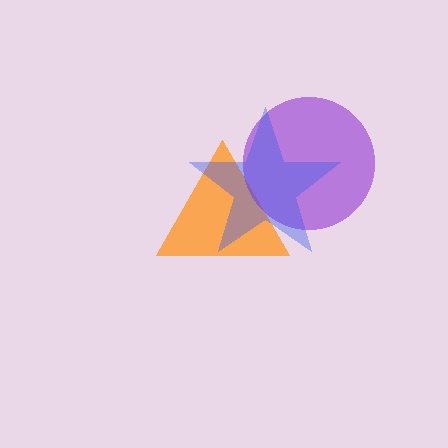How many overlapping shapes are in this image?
There are 3 overlapping shapes in the image.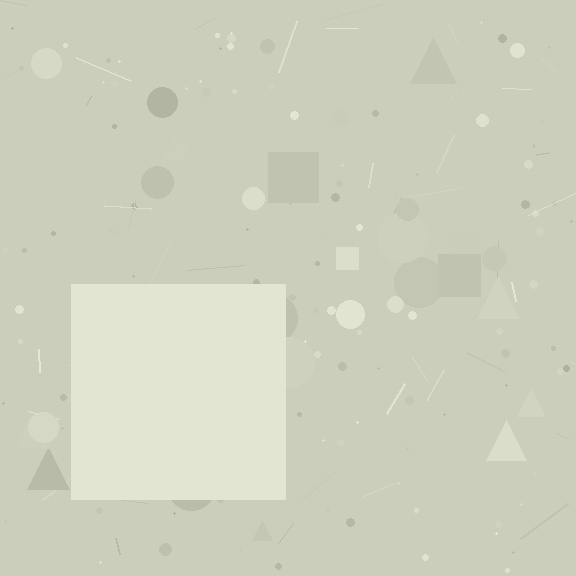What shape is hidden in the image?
A square is hidden in the image.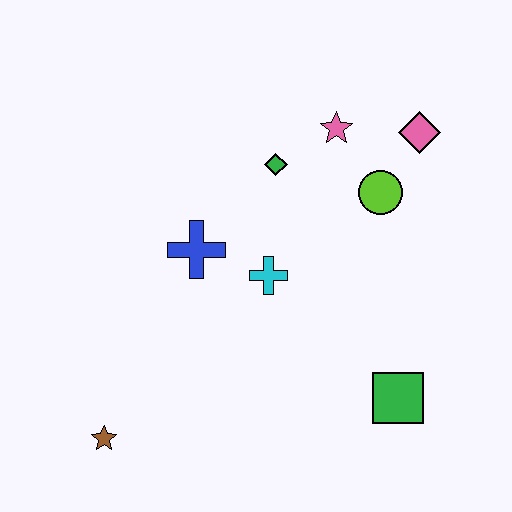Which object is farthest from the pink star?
The brown star is farthest from the pink star.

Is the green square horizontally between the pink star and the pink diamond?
Yes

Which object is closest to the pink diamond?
The lime circle is closest to the pink diamond.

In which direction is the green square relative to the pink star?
The green square is below the pink star.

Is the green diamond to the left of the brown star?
No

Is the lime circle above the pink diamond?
No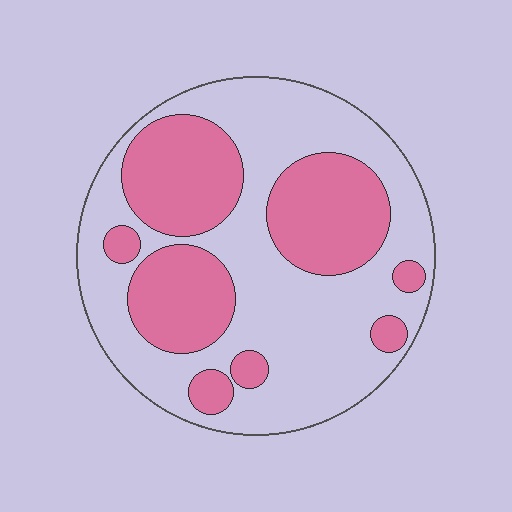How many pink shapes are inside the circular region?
8.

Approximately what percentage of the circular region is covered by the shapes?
Approximately 40%.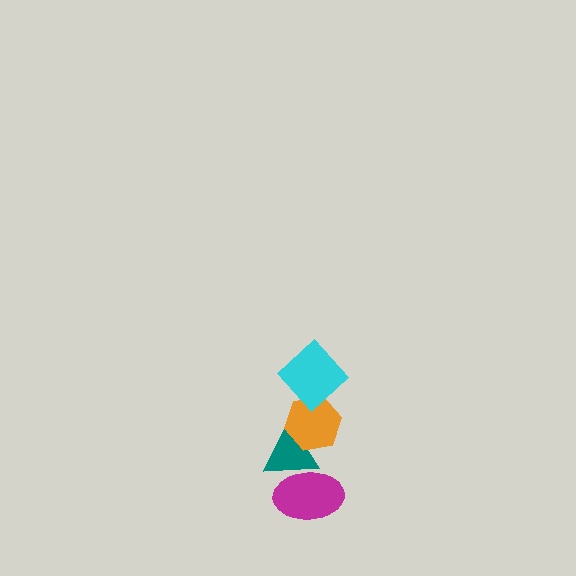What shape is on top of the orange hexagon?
The cyan diamond is on top of the orange hexagon.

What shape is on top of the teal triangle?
The orange hexagon is on top of the teal triangle.